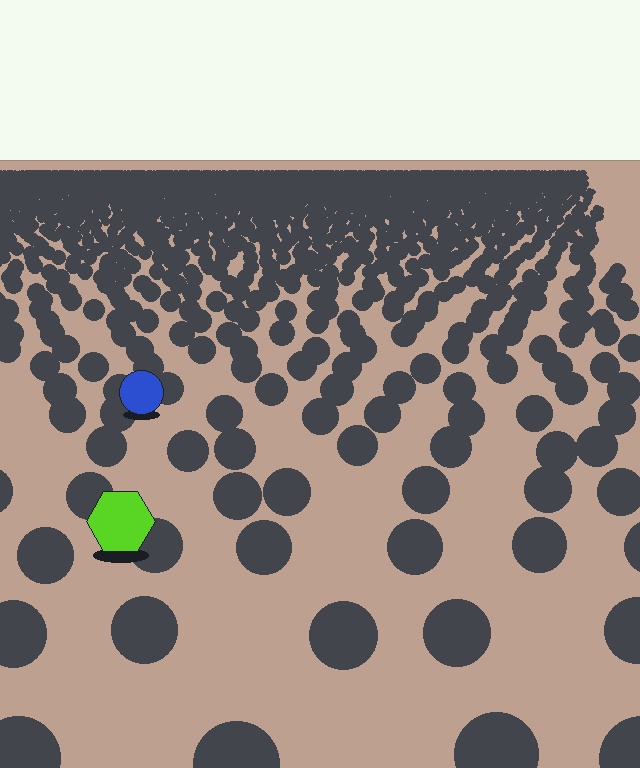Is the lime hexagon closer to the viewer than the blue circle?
Yes. The lime hexagon is closer — you can tell from the texture gradient: the ground texture is coarser near it.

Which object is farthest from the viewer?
The blue circle is farthest from the viewer. It appears smaller and the ground texture around it is denser.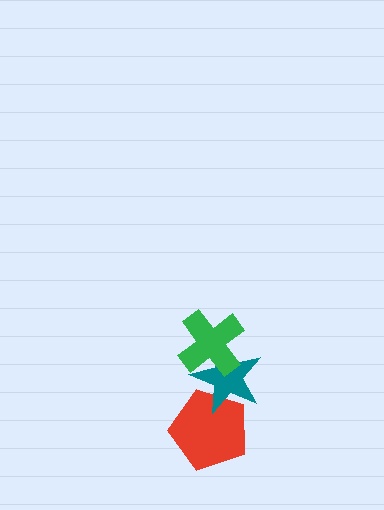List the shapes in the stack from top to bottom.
From top to bottom: the green cross, the teal star, the red pentagon.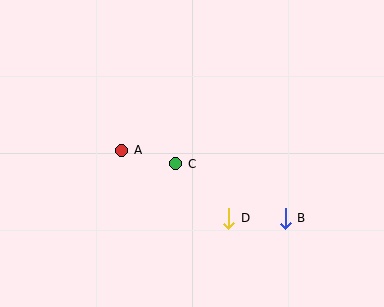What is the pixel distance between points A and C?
The distance between A and C is 55 pixels.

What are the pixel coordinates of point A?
Point A is at (122, 150).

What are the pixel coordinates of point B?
Point B is at (285, 218).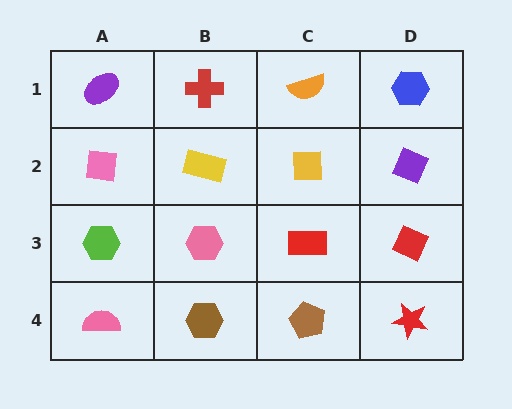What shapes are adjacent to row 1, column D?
A purple diamond (row 2, column D), an orange semicircle (row 1, column C).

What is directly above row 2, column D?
A blue hexagon.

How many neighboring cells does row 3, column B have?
4.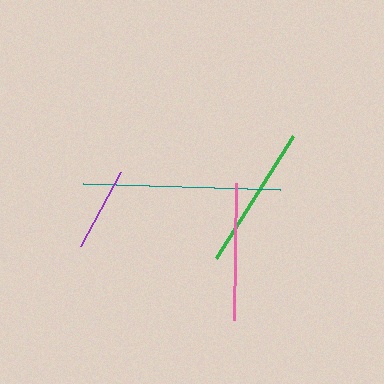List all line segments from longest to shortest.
From longest to shortest: teal, green, pink, purple.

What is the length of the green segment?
The green segment is approximately 145 pixels long.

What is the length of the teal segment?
The teal segment is approximately 197 pixels long.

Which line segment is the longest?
The teal line is the longest at approximately 197 pixels.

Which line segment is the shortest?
The purple line is the shortest at approximately 85 pixels.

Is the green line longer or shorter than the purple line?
The green line is longer than the purple line.